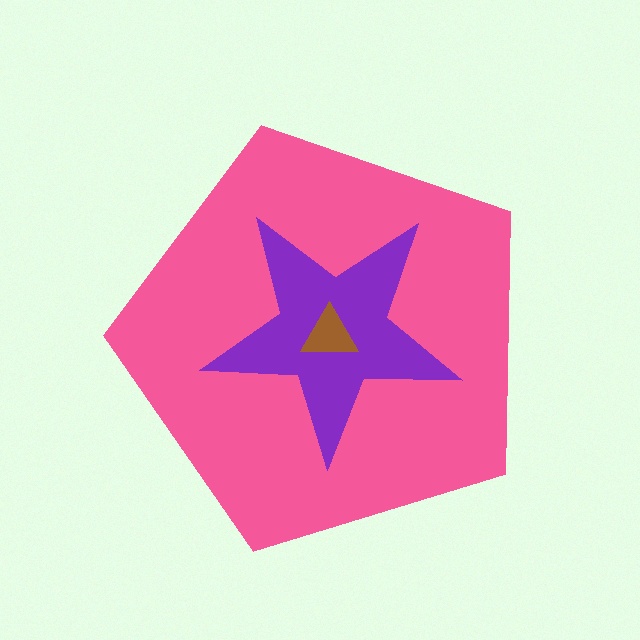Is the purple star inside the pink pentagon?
Yes.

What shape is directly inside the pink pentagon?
The purple star.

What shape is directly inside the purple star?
The brown triangle.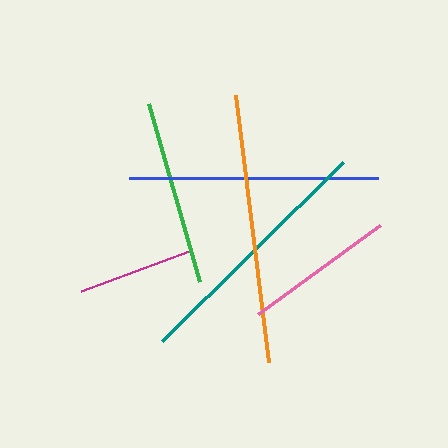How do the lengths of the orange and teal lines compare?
The orange and teal lines are approximately the same length.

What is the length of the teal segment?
The teal segment is approximately 254 pixels long.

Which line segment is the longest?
The orange line is the longest at approximately 269 pixels.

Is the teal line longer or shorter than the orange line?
The orange line is longer than the teal line.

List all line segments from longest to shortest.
From longest to shortest: orange, teal, blue, green, pink, magenta.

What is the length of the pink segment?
The pink segment is approximately 151 pixels long.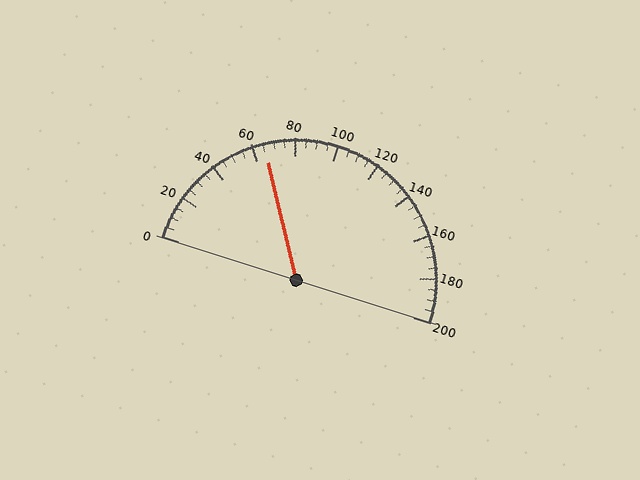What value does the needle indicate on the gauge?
The needle indicates approximately 65.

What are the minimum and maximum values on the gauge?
The gauge ranges from 0 to 200.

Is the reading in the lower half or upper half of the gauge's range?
The reading is in the lower half of the range (0 to 200).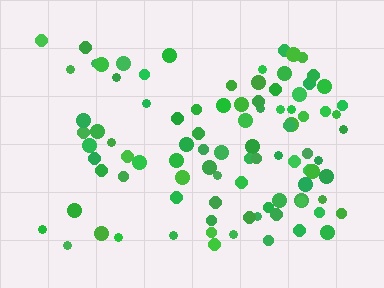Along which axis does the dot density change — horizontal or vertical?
Horizontal.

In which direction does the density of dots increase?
From left to right, with the right side densest.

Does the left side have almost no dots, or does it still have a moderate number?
Still a moderate number, just noticeably fewer than the right.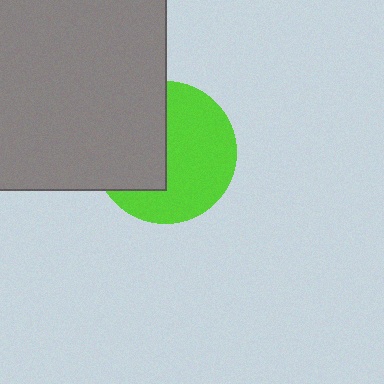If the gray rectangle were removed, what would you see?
You would see the complete lime circle.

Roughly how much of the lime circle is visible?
About half of it is visible (roughly 57%).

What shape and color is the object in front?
The object in front is a gray rectangle.